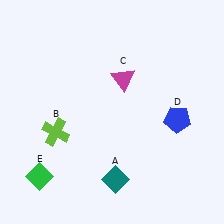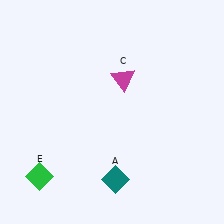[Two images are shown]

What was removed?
The lime cross (B), the blue pentagon (D) were removed in Image 2.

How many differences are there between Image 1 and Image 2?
There are 2 differences between the two images.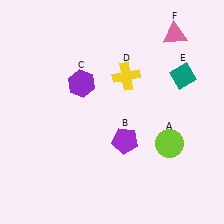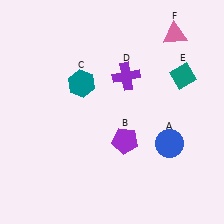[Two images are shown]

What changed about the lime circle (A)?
In Image 1, A is lime. In Image 2, it changed to blue.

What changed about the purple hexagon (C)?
In Image 1, C is purple. In Image 2, it changed to teal.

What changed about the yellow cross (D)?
In Image 1, D is yellow. In Image 2, it changed to purple.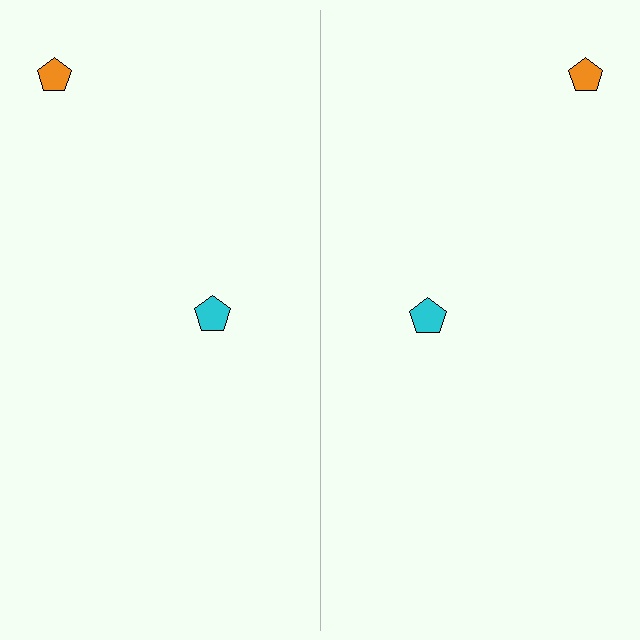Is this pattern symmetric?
Yes, this pattern has bilateral (reflection) symmetry.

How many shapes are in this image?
There are 4 shapes in this image.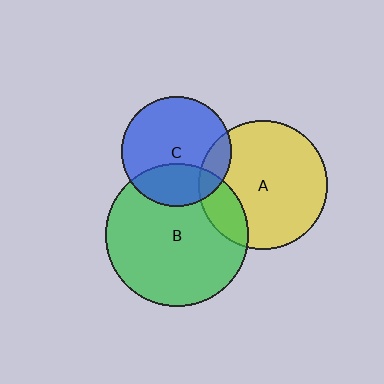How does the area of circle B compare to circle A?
Approximately 1.2 times.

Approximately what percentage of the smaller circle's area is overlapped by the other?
Approximately 15%.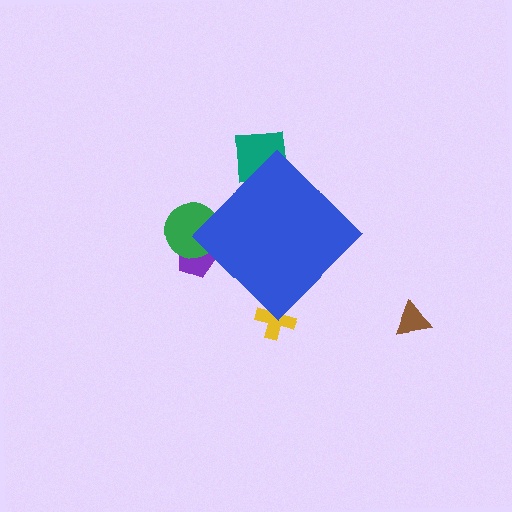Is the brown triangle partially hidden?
No, the brown triangle is fully visible.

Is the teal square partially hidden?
Yes, the teal square is partially hidden behind the blue diamond.